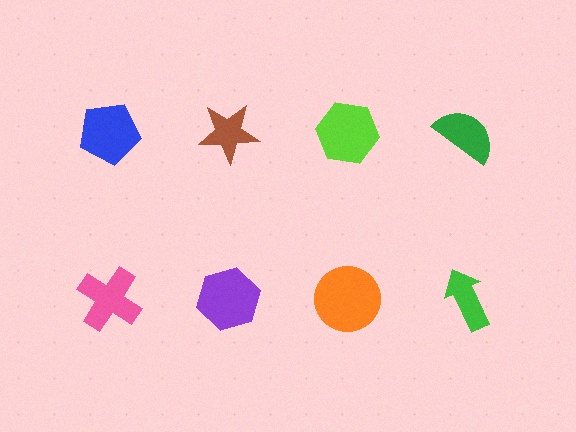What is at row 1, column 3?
A lime hexagon.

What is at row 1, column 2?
A brown star.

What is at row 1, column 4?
A green semicircle.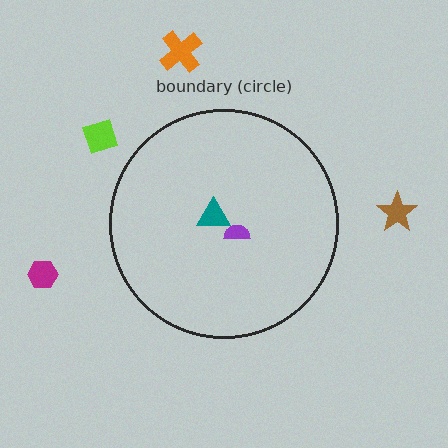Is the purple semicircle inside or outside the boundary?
Inside.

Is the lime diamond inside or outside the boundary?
Outside.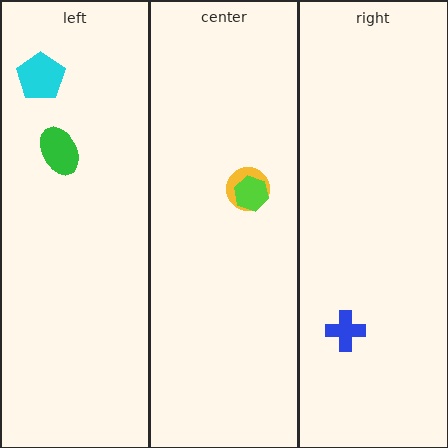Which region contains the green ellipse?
The left region.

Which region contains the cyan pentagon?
The left region.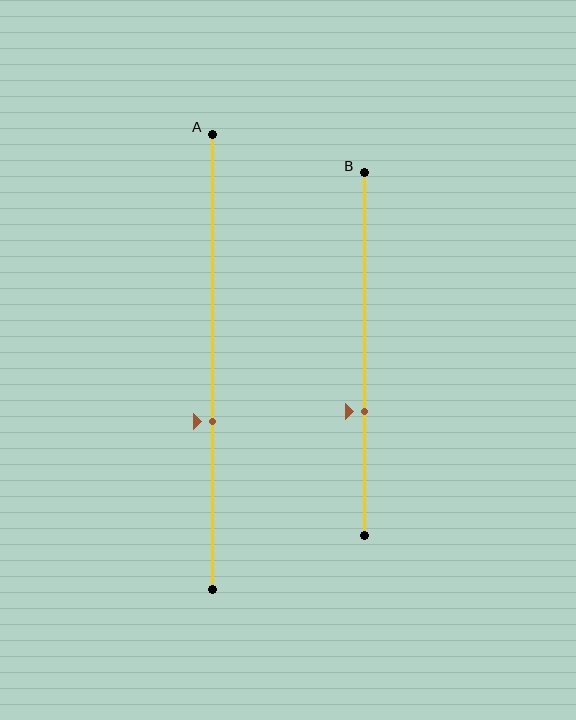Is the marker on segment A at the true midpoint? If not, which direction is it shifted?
No, the marker on segment A is shifted downward by about 13% of the segment length.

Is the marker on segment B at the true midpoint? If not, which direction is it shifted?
No, the marker on segment B is shifted downward by about 16% of the segment length.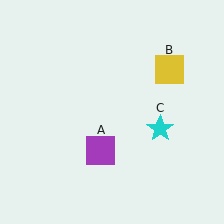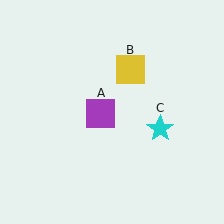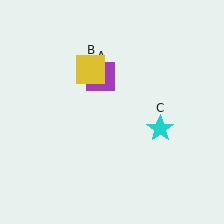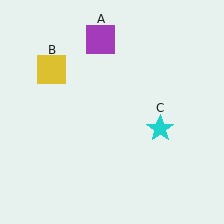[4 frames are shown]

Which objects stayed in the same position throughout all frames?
Cyan star (object C) remained stationary.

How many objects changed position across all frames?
2 objects changed position: purple square (object A), yellow square (object B).